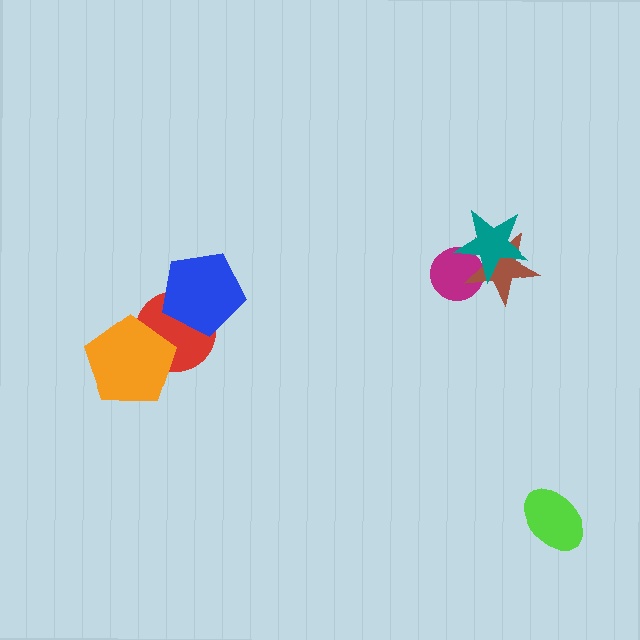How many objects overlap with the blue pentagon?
1 object overlaps with the blue pentagon.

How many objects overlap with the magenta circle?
2 objects overlap with the magenta circle.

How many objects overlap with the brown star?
2 objects overlap with the brown star.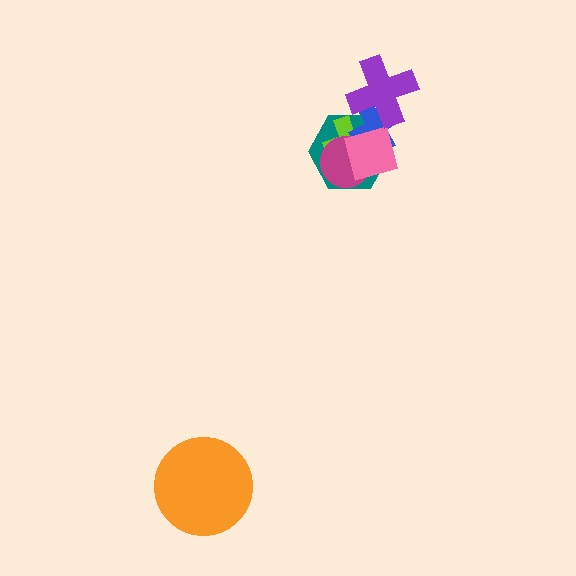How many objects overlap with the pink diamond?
4 objects overlap with the pink diamond.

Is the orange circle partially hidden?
No, no other shape covers it.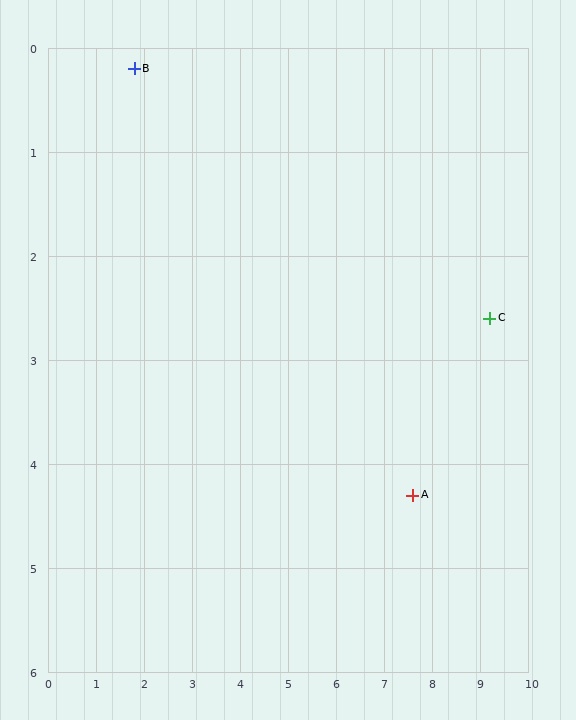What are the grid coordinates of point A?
Point A is at approximately (7.6, 4.3).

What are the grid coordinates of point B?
Point B is at approximately (1.8, 0.2).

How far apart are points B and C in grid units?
Points B and C are about 7.8 grid units apart.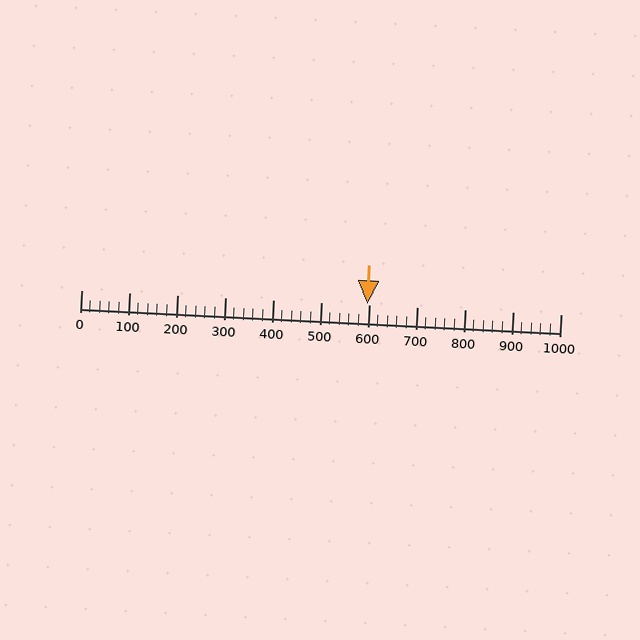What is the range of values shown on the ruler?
The ruler shows values from 0 to 1000.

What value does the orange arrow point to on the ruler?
The orange arrow points to approximately 596.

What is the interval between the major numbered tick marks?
The major tick marks are spaced 100 units apart.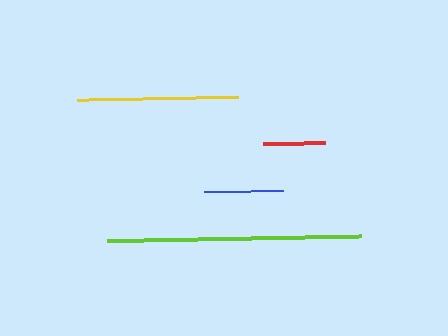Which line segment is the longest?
The lime line is the longest at approximately 254 pixels.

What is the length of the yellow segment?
The yellow segment is approximately 161 pixels long.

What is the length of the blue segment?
The blue segment is approximately 79 pixels long.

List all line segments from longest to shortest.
From longest to shortest: lime, yellow, blue, red.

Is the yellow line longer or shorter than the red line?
The yellow line is longer than the red line.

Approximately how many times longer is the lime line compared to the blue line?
The lime line is approximately 3.2 times the length of the blue line.